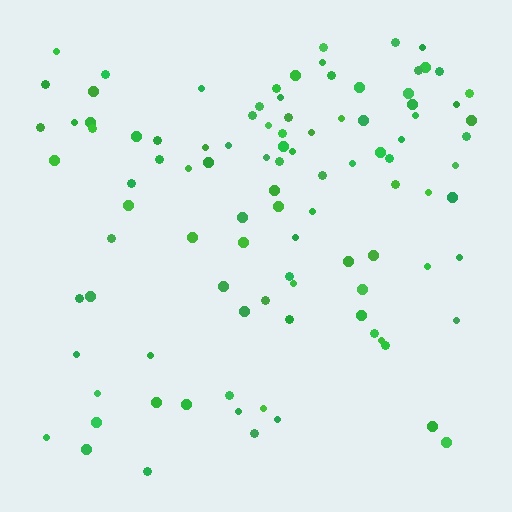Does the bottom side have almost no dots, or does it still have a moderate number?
Still a moderate number, just noticeably fewer than the top.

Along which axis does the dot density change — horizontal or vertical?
Vertical.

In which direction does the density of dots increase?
From bottom to top, with the top side densest.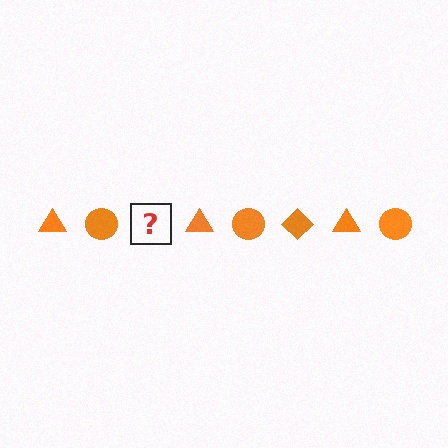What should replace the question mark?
The question mark should be replaced with an orange diamond.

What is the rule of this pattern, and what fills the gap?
The rule is that the pattern cycles through triangle, circle, diamond shapes in orange. The gap should be filled with an orange diamond.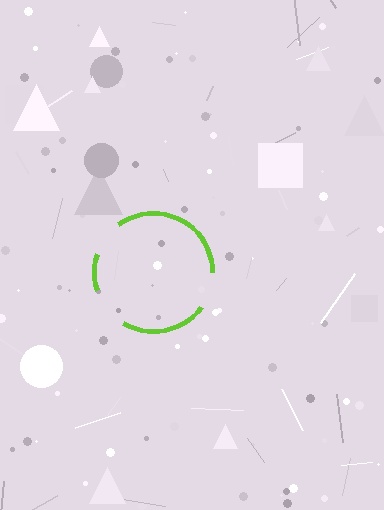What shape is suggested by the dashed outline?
The dashed outline suggests a circle.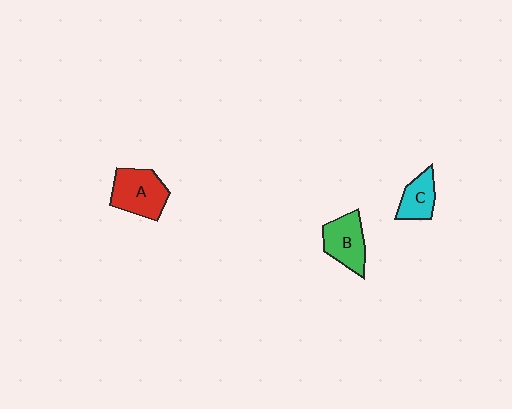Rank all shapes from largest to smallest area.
From largest to smallest: A (red), B (green), C (cyan).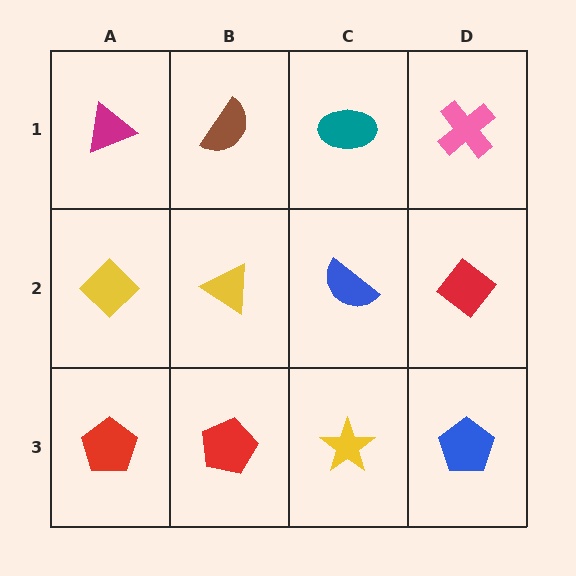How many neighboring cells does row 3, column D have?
2.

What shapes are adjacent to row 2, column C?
A teal ellipse (row 1, column C), a yellow star (row 3, column C), a yellow triangle (row 2, column B), a red diamond (row 2, column D).